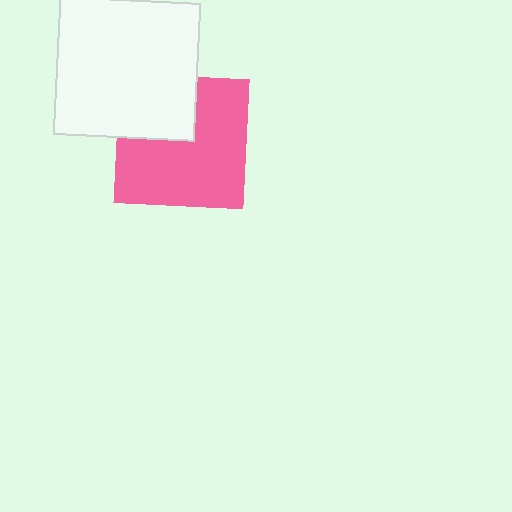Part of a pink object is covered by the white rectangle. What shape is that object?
It is a square.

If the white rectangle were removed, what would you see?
You would see the complete pink square.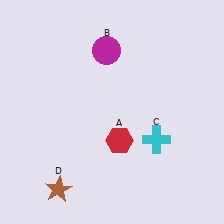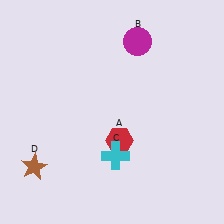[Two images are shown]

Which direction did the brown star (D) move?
The brown star (D) moved left.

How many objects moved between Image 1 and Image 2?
3 objects moved between the two images.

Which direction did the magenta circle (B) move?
The magenta circle (B) moved right.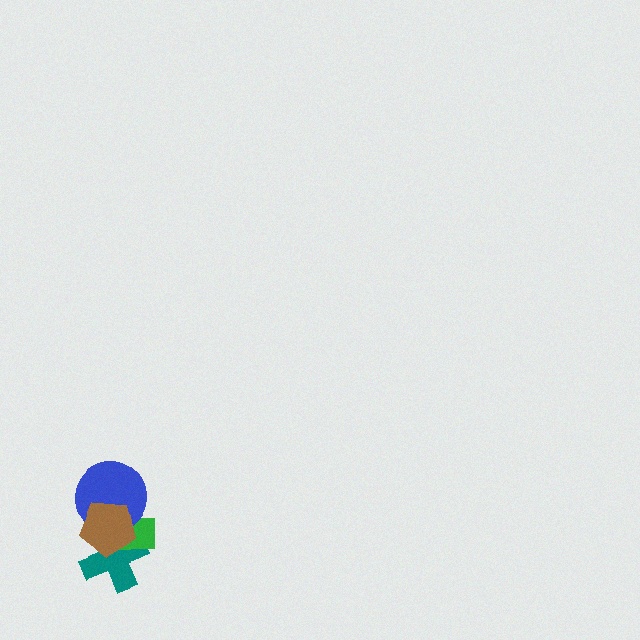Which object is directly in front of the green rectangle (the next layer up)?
The blue circle is directly in front of the green rectangle.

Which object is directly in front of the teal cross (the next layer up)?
The green rectangle is directly in front of the teal cross.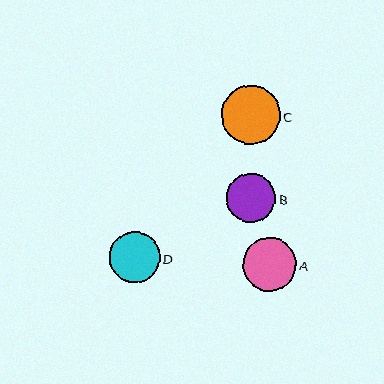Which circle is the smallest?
Circle B is the smallest with a size of approximately 50 pixels.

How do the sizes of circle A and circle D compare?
Circle A and circle D are approximately the same size.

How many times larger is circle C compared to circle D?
Circle C is approximately 1.2 times the size of circle D.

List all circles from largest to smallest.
From largest to smallest: C, A, D, B.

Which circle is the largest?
Circle C is the largest with a size of approximately 59 pixels.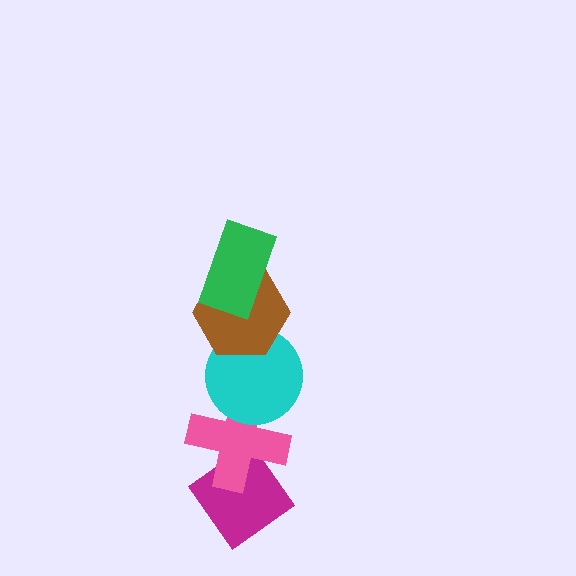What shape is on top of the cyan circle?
The brown hexagon is on top of the cyan circle.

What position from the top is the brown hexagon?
The brown hexagon is 2nd from the top.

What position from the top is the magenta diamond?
The magenta diamond is 5th from the top.